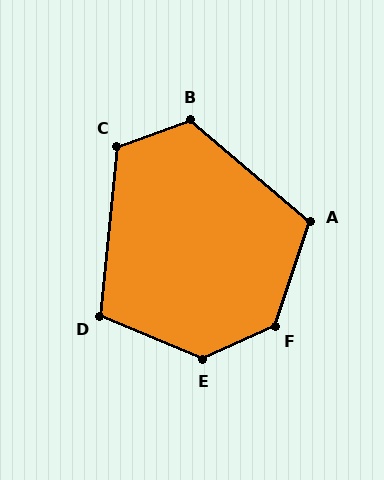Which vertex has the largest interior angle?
F, at approximately 133 degrees.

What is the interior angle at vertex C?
Approximately 116 degrees (obtuse).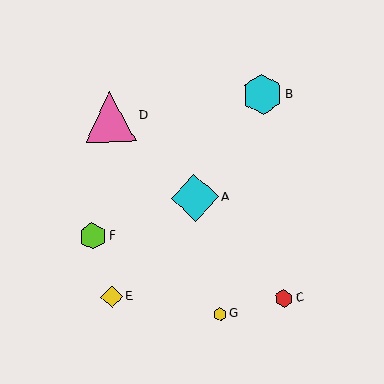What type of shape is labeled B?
Shape B is a cyan hexagon.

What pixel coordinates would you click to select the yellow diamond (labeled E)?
Click at (112, 297) to select the yellow diamond E.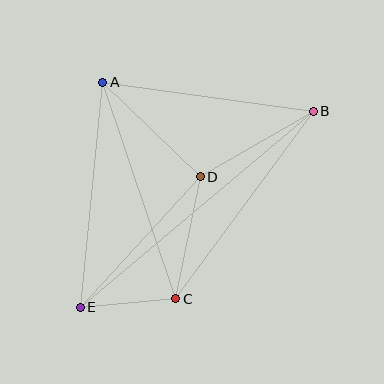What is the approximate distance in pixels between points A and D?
The distance between A and D is approximately 136 pixels.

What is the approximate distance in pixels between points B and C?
The distance between B and C is approximately 232 pixels.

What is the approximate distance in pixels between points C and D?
The distance between C and D is approximately 125 pixels.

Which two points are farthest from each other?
Points B and E are farthest from each other.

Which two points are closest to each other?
Points C and E are closest to each other.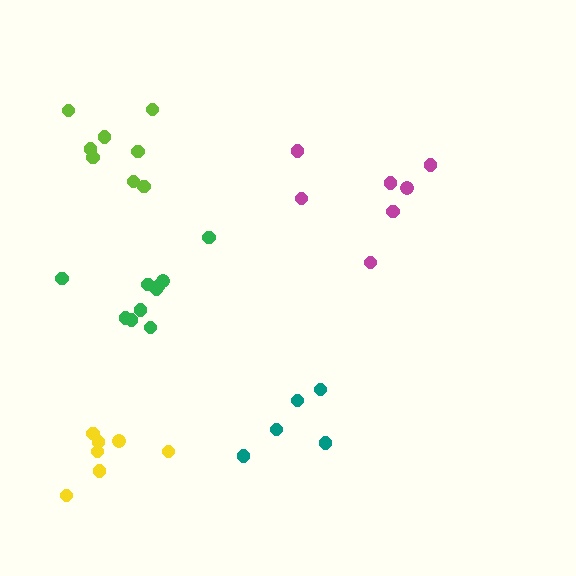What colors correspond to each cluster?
The clusters are colored: lime, magenta, yellow, teal, green.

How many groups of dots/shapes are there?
There are 5 groups.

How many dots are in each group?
Group 1: 8 dots, Group 2: 7 dots, Group 3: 7 dots, Group 4: 5 dots, Group 5: 10 dots (37 total).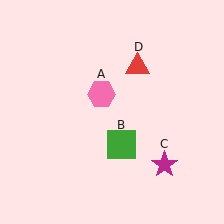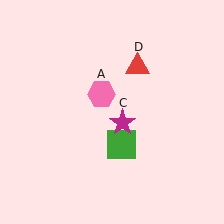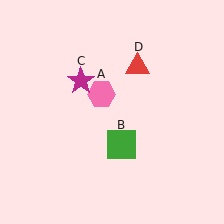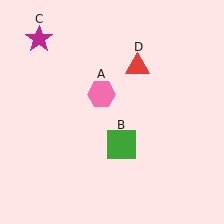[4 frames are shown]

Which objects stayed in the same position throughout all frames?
Pink hexagon (object A) and green square (object B) and red triangle (object D) remained stationary.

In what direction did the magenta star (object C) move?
The magenta star (object C) moved up and to the left.